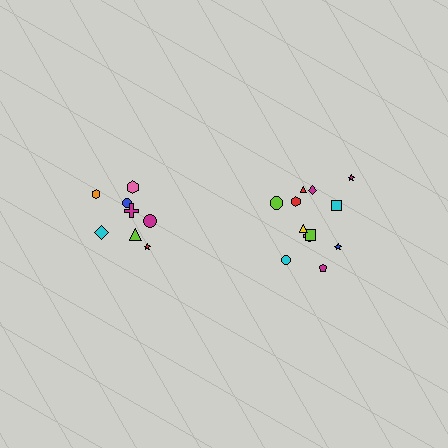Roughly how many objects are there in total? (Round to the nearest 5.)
Roughly 20 objects in total.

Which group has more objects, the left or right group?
The right group.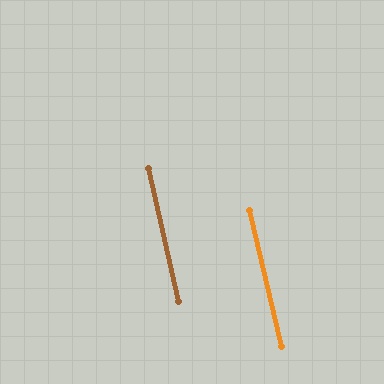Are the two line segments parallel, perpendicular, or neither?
Parallel — their directions differ by only 0.6°.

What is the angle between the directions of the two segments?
Approximately 1 degree.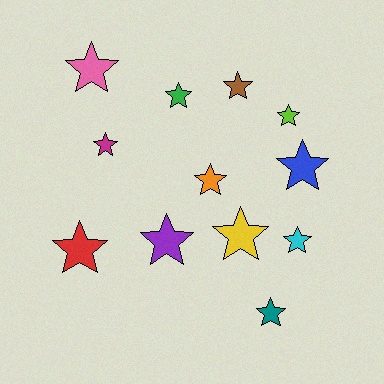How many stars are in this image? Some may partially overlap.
There are 12 stars.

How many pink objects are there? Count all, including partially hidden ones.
There is 1 pink object.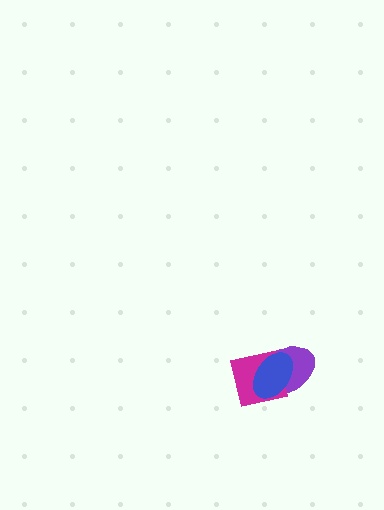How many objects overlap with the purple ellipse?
2 objects overlap with the purple ellipse.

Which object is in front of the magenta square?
The blue ellipse is in front of the magenta square.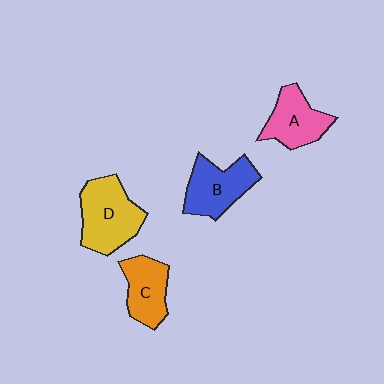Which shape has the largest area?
Shape D (yellow).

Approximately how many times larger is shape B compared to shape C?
Approximately 1.2 times.